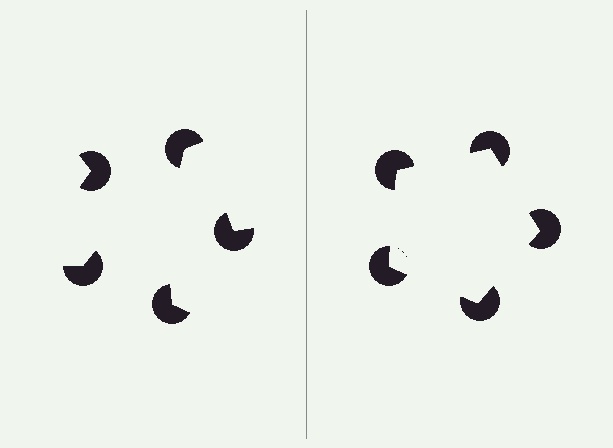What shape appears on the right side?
An illusory pentagon.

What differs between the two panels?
The pac-man discs are positioned identically on both sides; only the wedge orientations differ. On the right they align to a pentagon; on the left they are misaligned.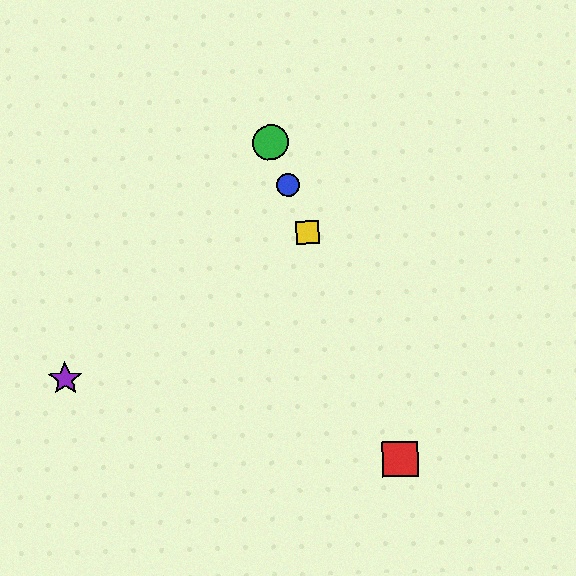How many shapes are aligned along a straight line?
4 shapes (the red square, the blue circle, the green circle, the yellow square) are aligned along a straight line.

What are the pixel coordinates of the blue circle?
The blue circle is at (288, 185).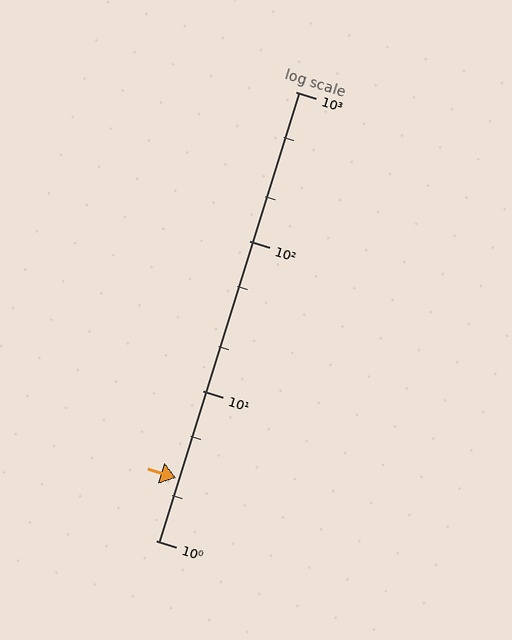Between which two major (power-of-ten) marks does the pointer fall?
The pointer is between 1 and 10.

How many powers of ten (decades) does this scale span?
The scale spans 3 decades, from 1 to 1000.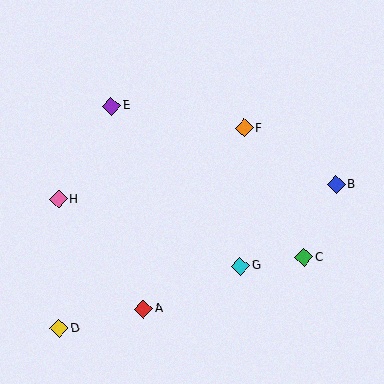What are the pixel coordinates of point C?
Point C is at (304, 257).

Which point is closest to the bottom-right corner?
Point C is closest to the bottom-right corner.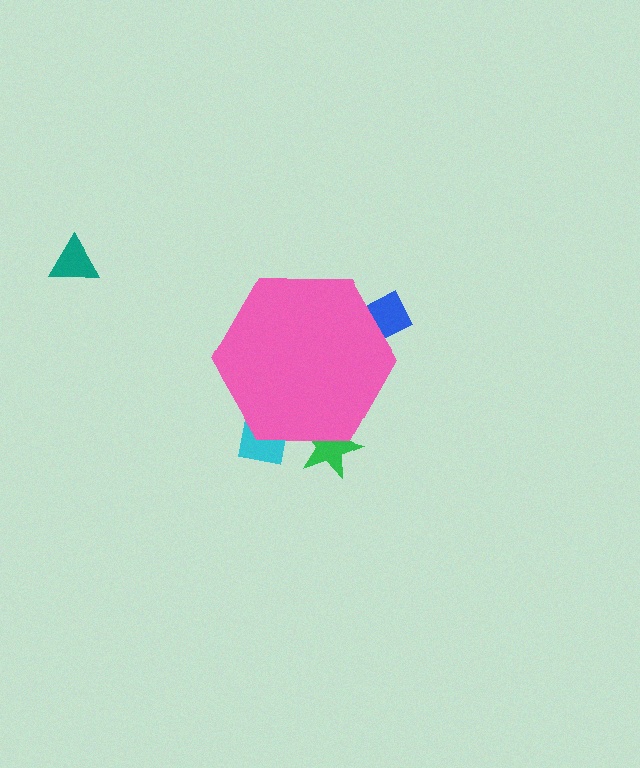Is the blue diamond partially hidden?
Yes, the blue diamond is partially hidden behind the pink hexagon.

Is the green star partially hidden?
Yes, the green star is partially hidden behind the pink hexagon.